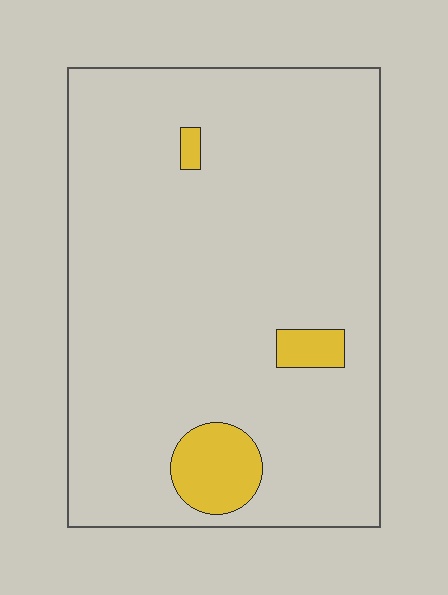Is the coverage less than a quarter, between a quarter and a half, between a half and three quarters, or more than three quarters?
Less than a quarter.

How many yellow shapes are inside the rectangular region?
3.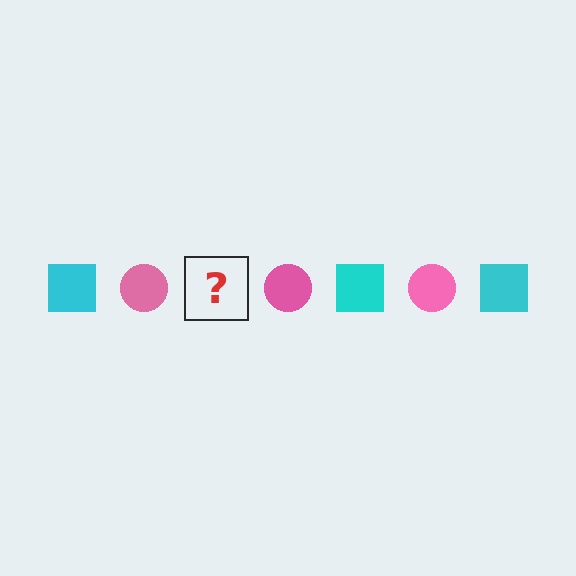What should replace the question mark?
The question mark should be replaced with a cyan square.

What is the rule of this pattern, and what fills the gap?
The rule is that the pattern alternates between cyan square and pink circle. The gap should be filled with a cyan square.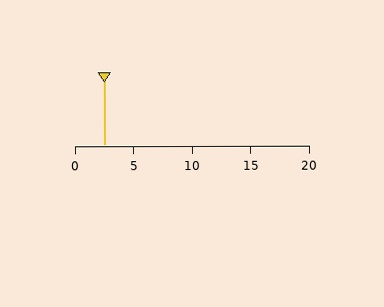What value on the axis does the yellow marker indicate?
The marker indicates approximately 2.5.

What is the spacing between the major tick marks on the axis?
The major ticks are spaced 5 apart.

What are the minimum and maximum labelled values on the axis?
The axis runs from 0 to 20.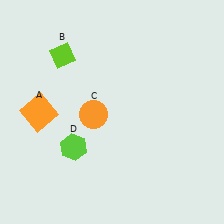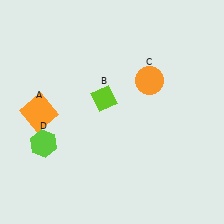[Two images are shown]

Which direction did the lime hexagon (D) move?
The lime hexagon (D) moved left.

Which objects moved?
The objects that moved are: the lime diamond (B), the orange circle (C), the lime hexagon (D).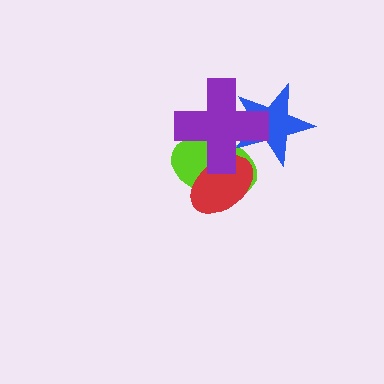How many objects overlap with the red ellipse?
2 objects overlap with the red ellipse.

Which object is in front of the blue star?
The purple cross is in front of the blue star.